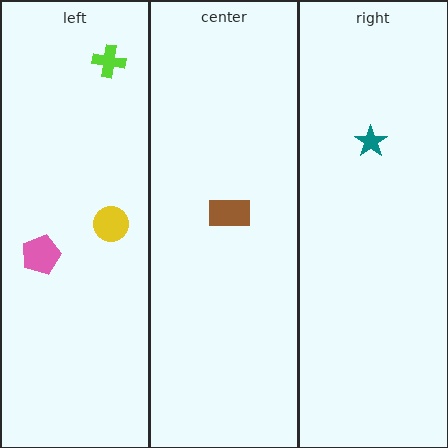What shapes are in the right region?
The teal star.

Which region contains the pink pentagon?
The left region.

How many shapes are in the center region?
1.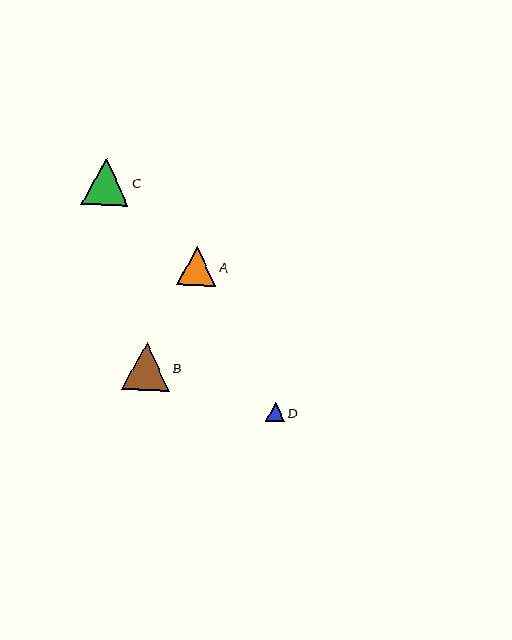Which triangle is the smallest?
Triangle D is the smallest with a size of approximately 19 pixels.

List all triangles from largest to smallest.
From largest to smallest: B, C, A, D.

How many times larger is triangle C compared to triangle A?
Triangle C is approximately 1.2 times the size of triangle A.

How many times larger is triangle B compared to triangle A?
Triangle B is approximately 1.2 times the size of triangle A.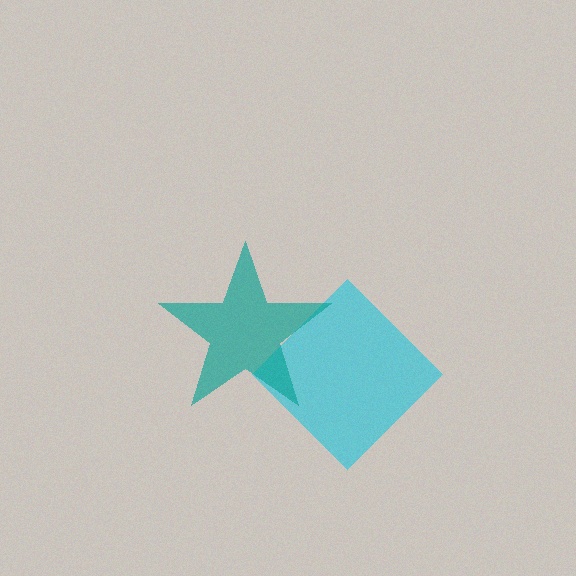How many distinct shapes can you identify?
There are 2 distinct shapes: a cyan diamond, a teal star.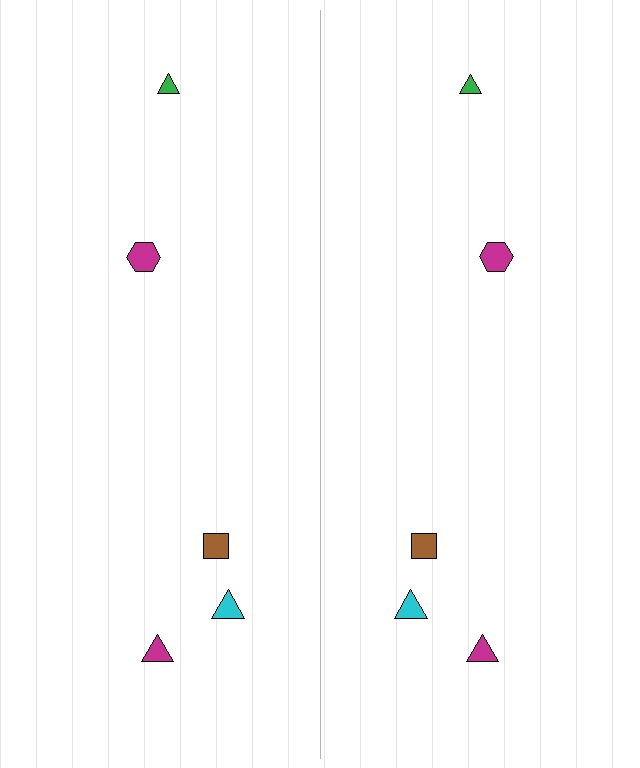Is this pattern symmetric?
Yes, this pattern has bilateral (reflection) symmetry.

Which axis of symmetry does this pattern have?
The pattern has a vertical axis of symmetry running through the center of the image.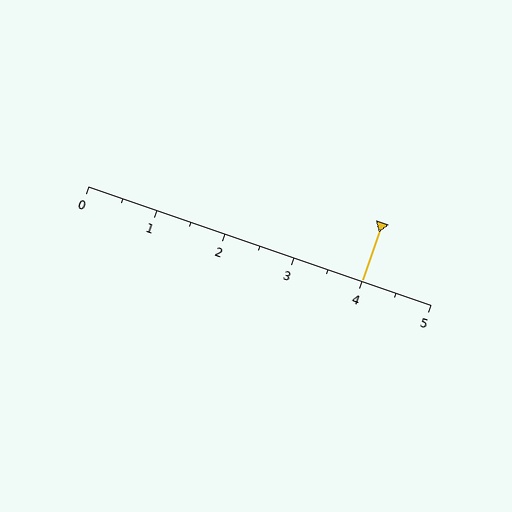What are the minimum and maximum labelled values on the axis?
The axis runs from 0 to 5.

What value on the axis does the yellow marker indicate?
The marker indicates approximately 4.